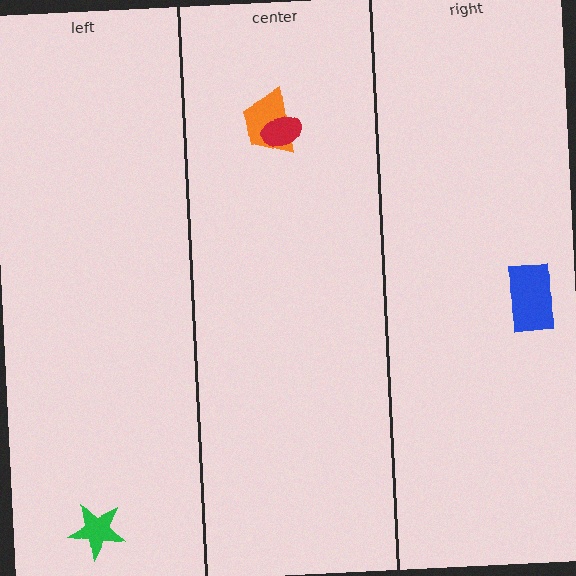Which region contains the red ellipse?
The center region.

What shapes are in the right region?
The blue rectangle.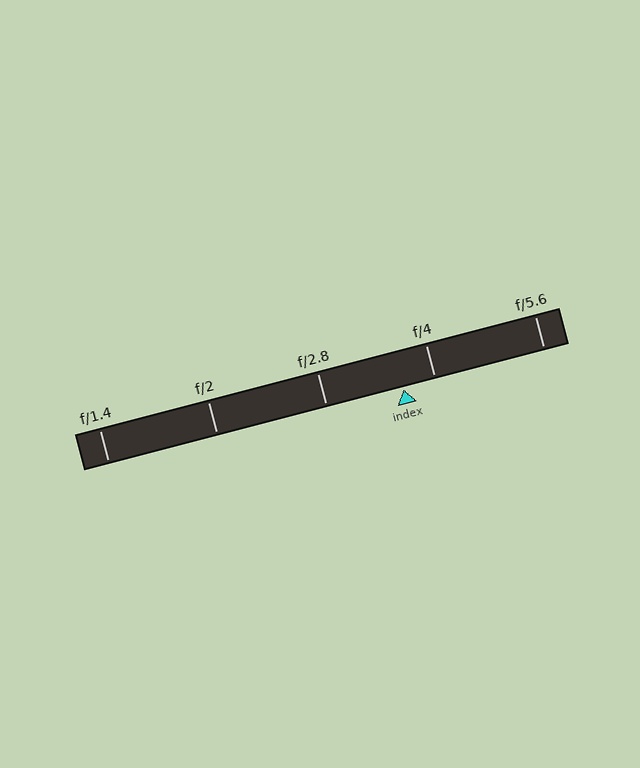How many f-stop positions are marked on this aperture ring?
There are 5 f-stop positions marked.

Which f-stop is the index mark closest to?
The index mark is closest to f/4.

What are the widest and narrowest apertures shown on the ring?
The widest aperture shown is f/1.4 and the narrowest is f/5.6.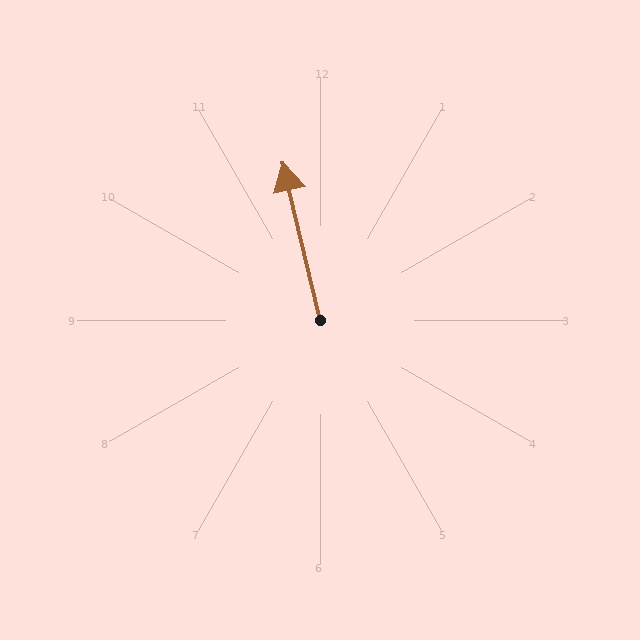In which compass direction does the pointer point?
North.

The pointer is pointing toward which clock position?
Roughly 12 o'clock.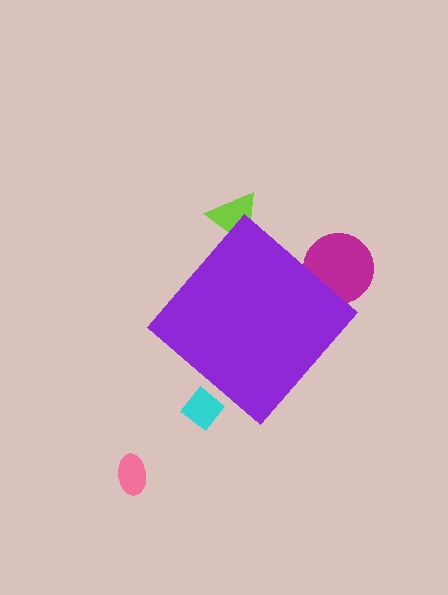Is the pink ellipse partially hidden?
No, the pink ellipse is fully visible.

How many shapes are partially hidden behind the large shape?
3 shapes are partially hidden.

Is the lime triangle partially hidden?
Yes, the lime triangle is partially hidden behind the purple diamond.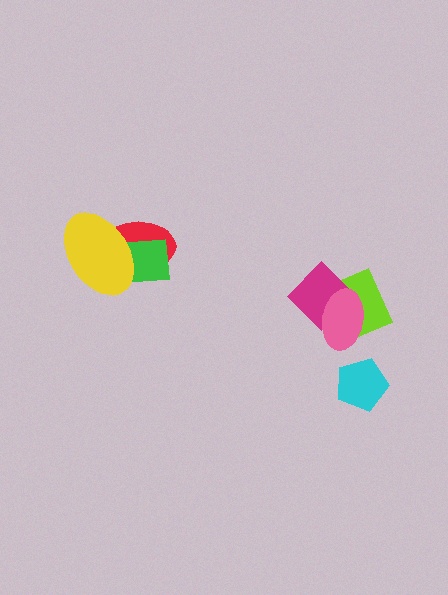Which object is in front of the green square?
The yellow ellipse is in front of the green square.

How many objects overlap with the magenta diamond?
2 objects overlap with the magenta diamond.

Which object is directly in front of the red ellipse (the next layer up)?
The green square is directly in front of the red ellipse.